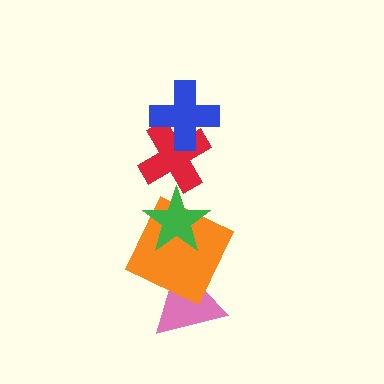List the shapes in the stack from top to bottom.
From top to bottom: the blue cross, the red cross, the green star, the orange square, the pink triangle.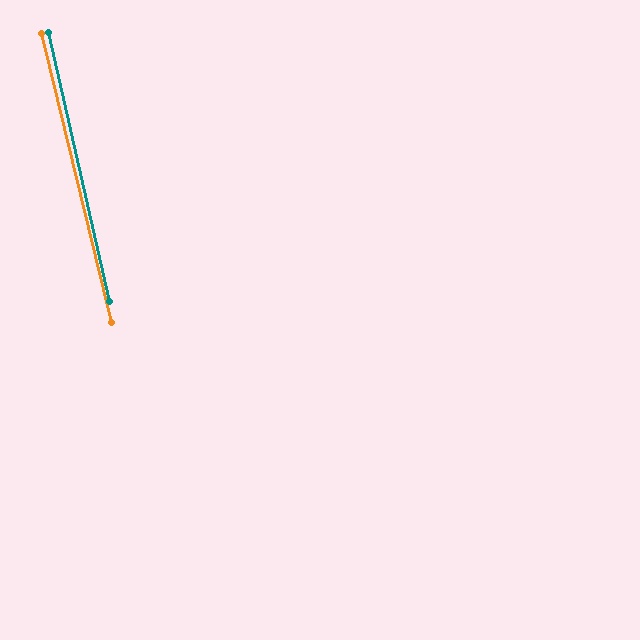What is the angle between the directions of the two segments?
Approximately 1 degree.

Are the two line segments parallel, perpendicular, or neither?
Parallel — their directions differ by only 0.8°.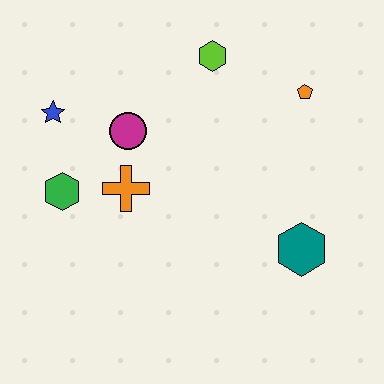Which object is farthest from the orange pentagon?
The green hexagon is farthest from the orange pentagon.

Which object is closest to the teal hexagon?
The orange pentagon is closest to the teal hexagon.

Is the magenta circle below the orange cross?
No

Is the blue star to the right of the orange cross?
No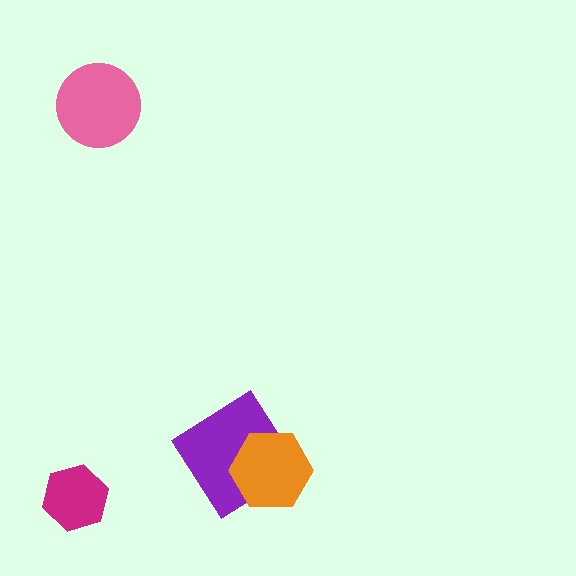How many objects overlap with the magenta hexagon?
0 objects overlap with the magenta hexagon.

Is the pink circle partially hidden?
No, no other shape covers it.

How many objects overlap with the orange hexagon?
1 object overlaps with the orange hexagon.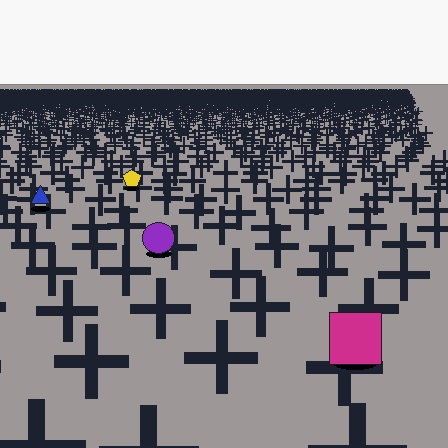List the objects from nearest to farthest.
From nearest to farthest: the magenta square, the purple circle, the blue triangle, the yellow pentagon.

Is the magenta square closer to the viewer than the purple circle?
Yes. The magenta square is closer — you can tell from the texture gradient: the ground texture is coarser near it.